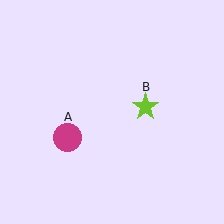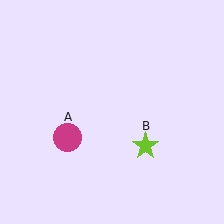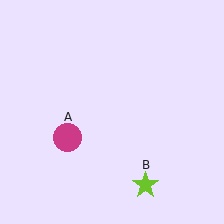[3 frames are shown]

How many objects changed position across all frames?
1 object changed position: lime star (object B).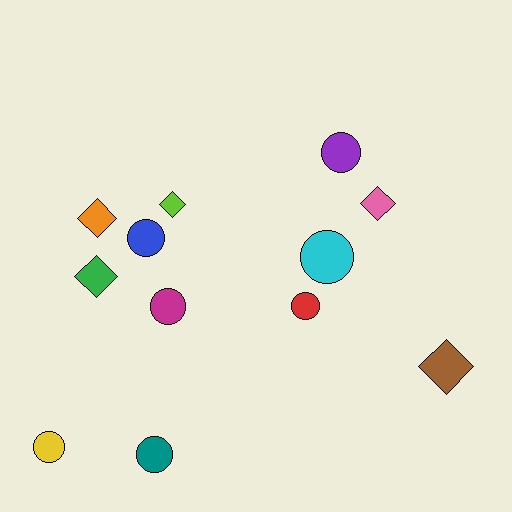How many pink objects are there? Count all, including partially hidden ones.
There is 1 pink object.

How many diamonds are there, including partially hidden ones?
There are 5 diamonds.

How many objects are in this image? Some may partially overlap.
There are 12 objects.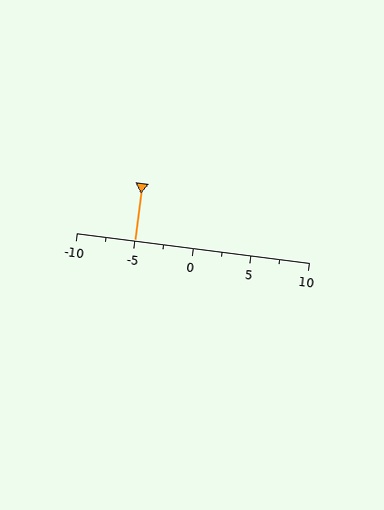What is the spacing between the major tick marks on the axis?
The major ticks are spaced 5 apart.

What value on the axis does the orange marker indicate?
The marker indicates approximately -5.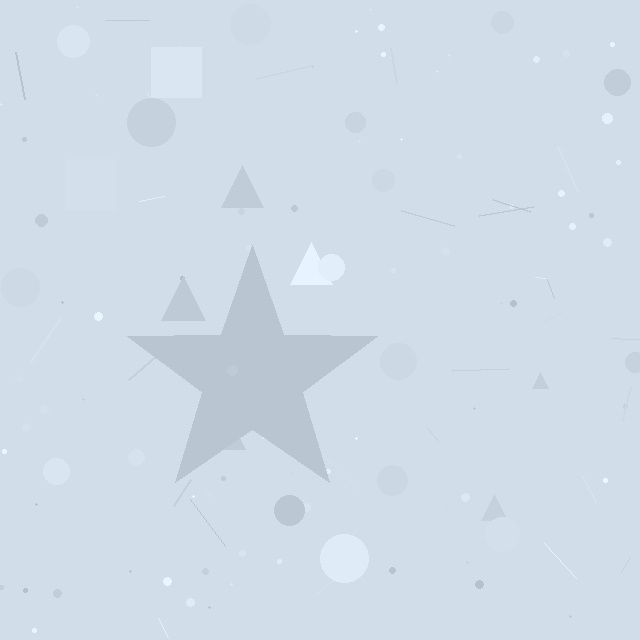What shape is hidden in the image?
A star is hidden in the image.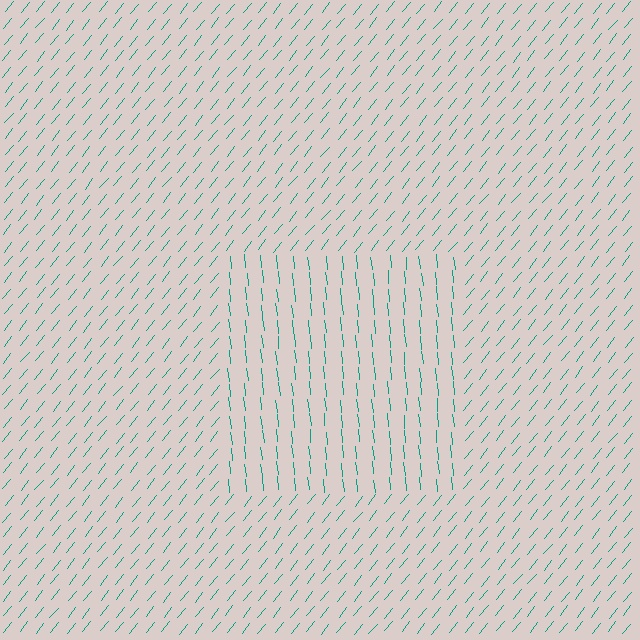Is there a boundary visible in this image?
Yes, there is a texture boundary formed by a change in line orientation.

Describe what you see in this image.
The image is filled with small teal line segments. A rectangle region in the image has lines oriented differently from the surrounding lines, creating a visible texture boundary.